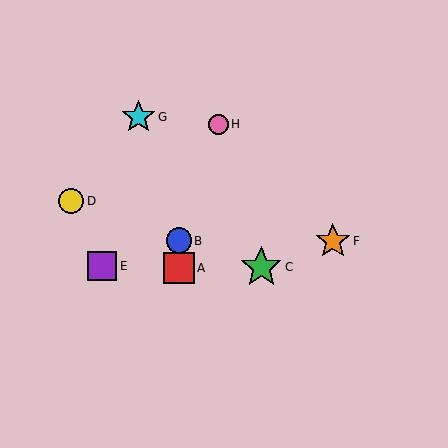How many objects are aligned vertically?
2 objects (A, B) are aligned vertically.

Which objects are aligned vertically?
Objects A, B are aligned vertically.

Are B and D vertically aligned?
No, B is at x≈179 and D is at x≈71.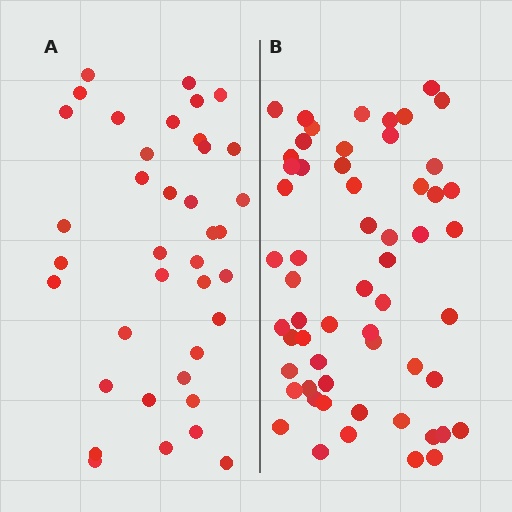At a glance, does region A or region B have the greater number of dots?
Region B (the right region) has more dots.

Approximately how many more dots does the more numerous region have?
Region B has approximately 20 more dots than region A.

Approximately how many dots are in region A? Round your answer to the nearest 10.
About 40 dots. (The exact count is 38, which rounds to 40.)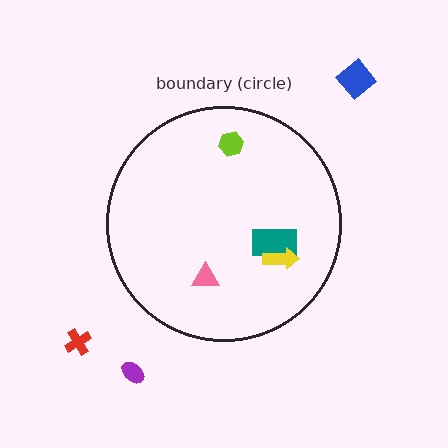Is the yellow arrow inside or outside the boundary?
Inside.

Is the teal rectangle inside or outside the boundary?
Inside.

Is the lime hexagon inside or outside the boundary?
Inside.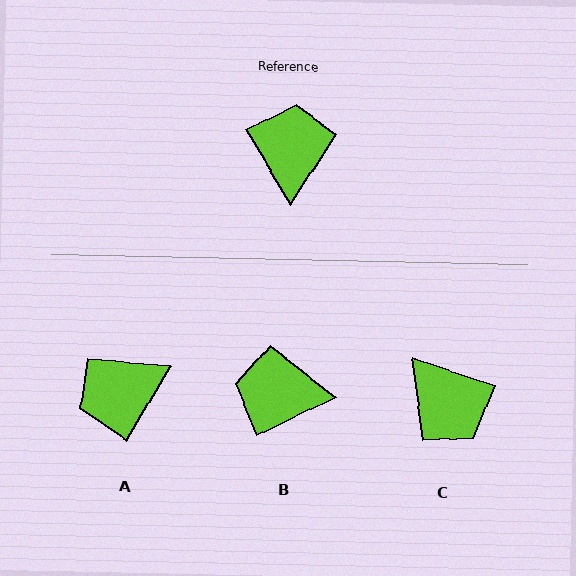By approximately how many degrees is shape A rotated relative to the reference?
Approximately 118 degrees counter-clockwise.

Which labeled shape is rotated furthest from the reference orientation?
C, about 140 degrees away.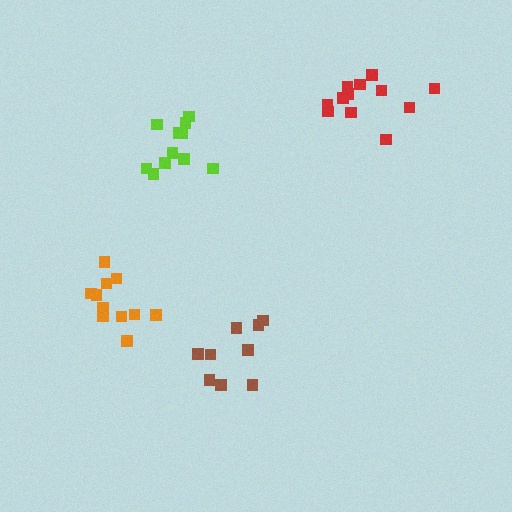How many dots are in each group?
Group 1: 9 dots, Group 2: 11 dots, Group 3: 12 dots, Group 4: 11 dots (43 total).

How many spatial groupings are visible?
There are 4 spatial groupings.